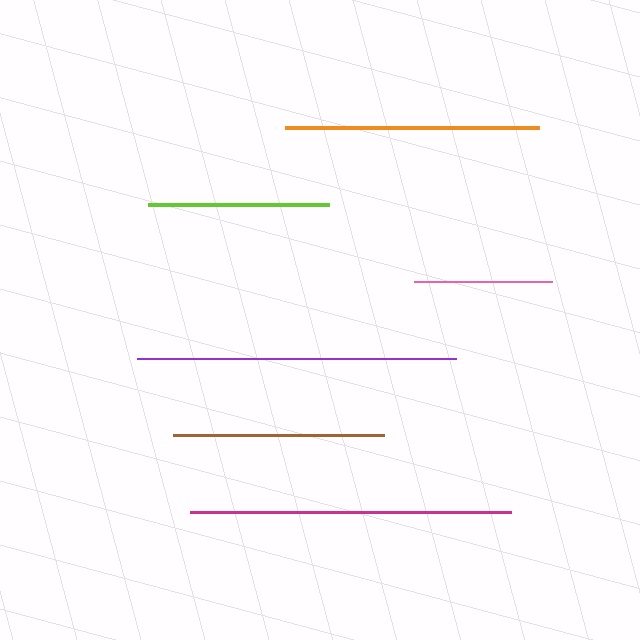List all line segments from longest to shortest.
From longest to shortest: magenta, purple, orange, brown, lime, pink.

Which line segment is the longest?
The magenta line is the longest at approximately 322 pixels.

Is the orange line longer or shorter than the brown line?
The orange line is longer than the brown line.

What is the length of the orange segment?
The orange segment is approximately 254 pixels long.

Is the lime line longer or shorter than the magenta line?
The magenta line is longer than the lime line.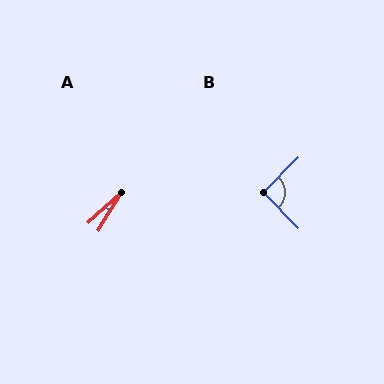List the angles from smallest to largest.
A (16°), B (91°).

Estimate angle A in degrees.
Approximately 16 degrees.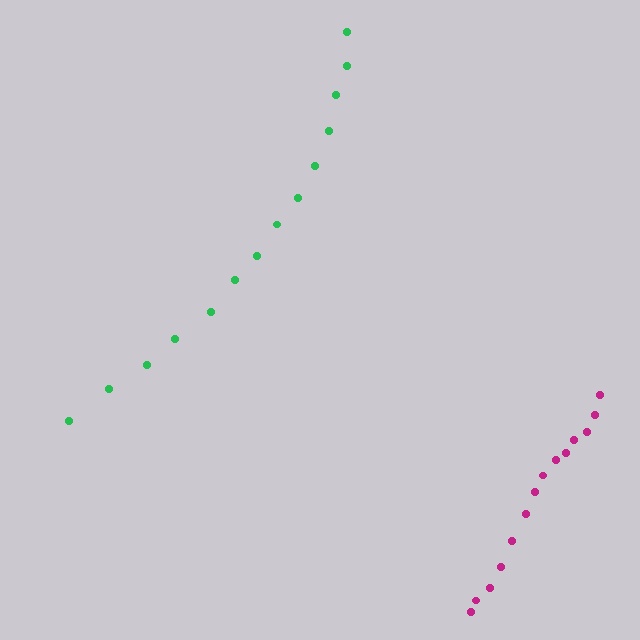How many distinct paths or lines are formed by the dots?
There are 2 distinct paths.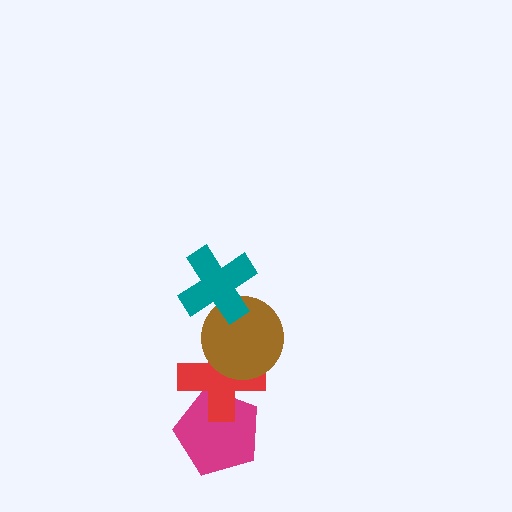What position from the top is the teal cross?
The teal cross is 1st from the top.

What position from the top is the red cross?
The red cross is 3rd from the top.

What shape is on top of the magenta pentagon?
The red cross is on top of the magenta pentagon.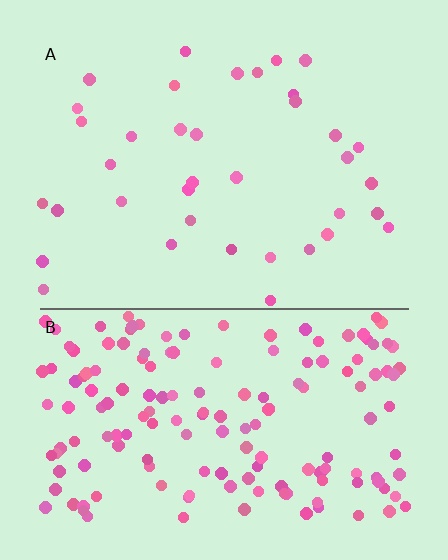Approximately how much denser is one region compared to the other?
Approximately 4.5× — region B over region A.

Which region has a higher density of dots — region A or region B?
B (the bottom).